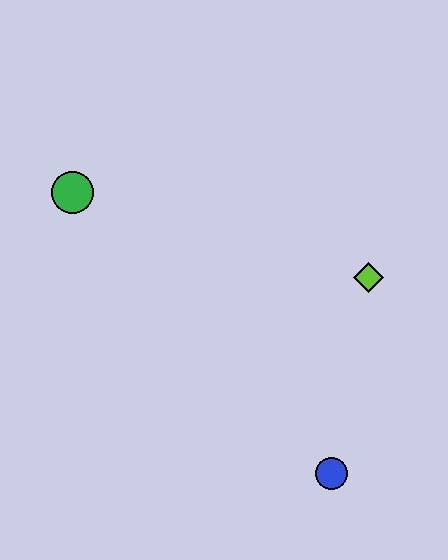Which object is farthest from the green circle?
The blue circle is farthest from the green circle.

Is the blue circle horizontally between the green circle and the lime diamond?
Yes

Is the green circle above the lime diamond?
Yes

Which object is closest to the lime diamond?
The blue circle is closest to the lime diamond.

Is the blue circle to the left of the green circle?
No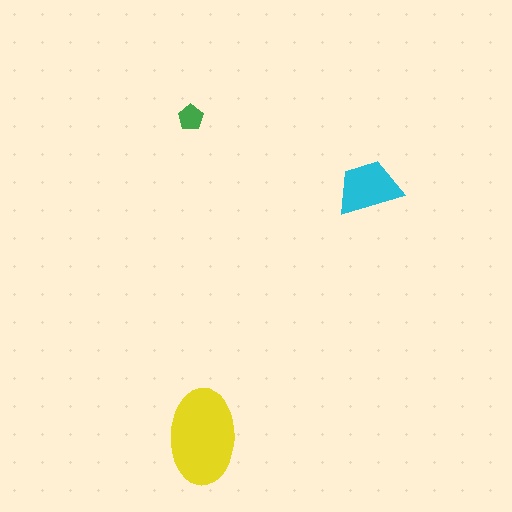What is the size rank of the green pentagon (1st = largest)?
3rd.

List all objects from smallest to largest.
The green pentagon, the cyan trapezoid, the yellow ellipse.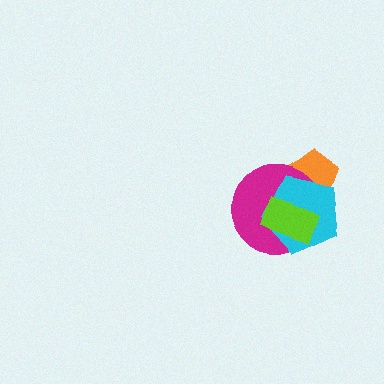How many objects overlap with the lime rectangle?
2 objects overlap with the lime rectangle.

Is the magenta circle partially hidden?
Yes, it is partially covered by another shape.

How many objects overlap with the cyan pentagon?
3 objects overlap with the cyan pentagon.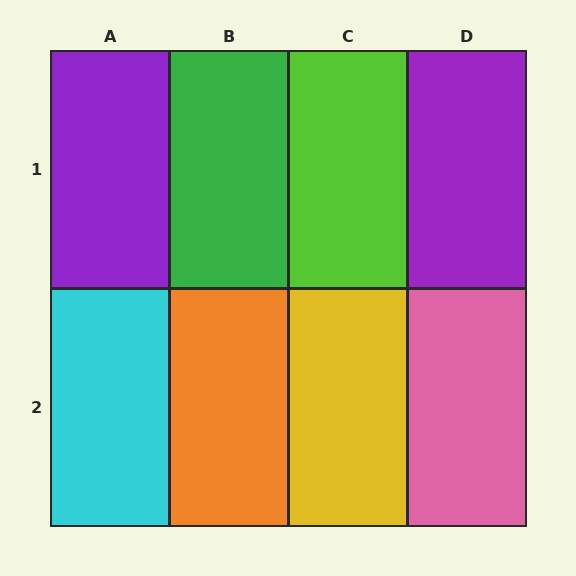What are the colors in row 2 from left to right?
Cyan, orange, yellow, pink.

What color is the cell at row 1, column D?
Purple.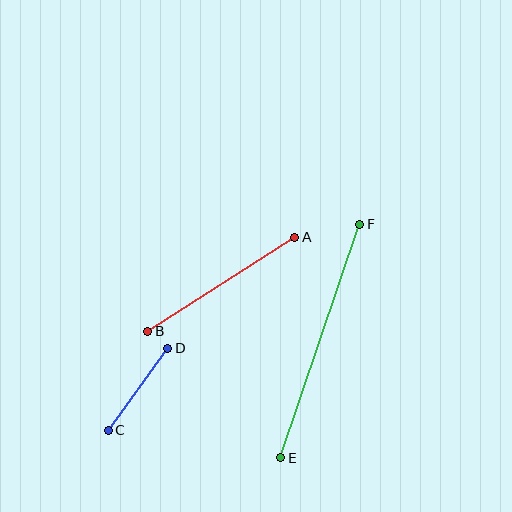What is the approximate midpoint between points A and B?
The midpoint is at approximately (221, 284) pixels.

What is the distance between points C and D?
The distance is approximately 101 pixels.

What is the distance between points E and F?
The distance is approximately 247 pixels.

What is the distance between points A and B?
The distance is approximately 174 pixels.